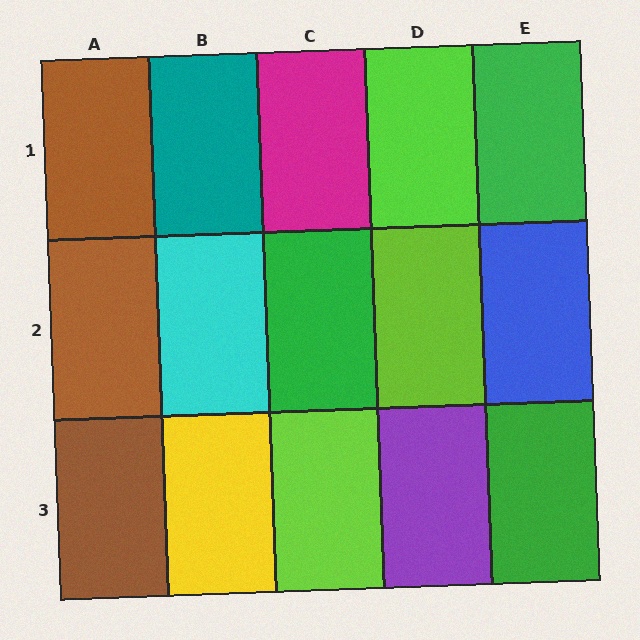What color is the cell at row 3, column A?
Brown.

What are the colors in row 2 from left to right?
Brown, cyan, green, lime, blue.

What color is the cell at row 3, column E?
Green.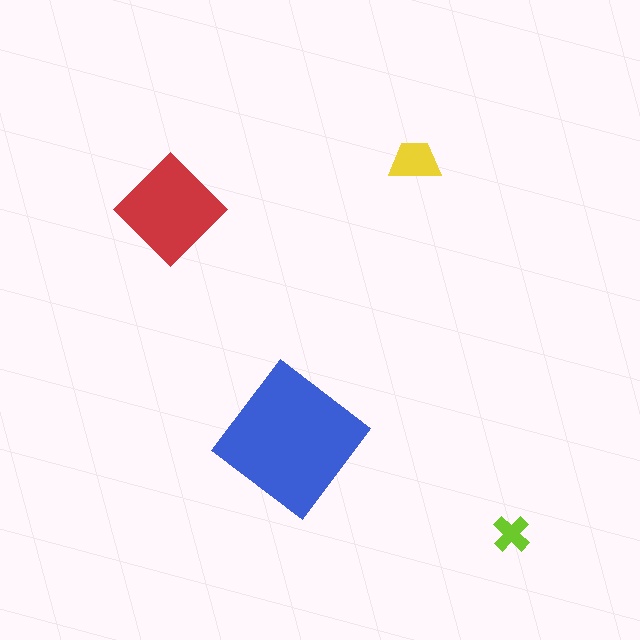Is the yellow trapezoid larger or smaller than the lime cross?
Larger.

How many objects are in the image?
There are 4 objects in the image.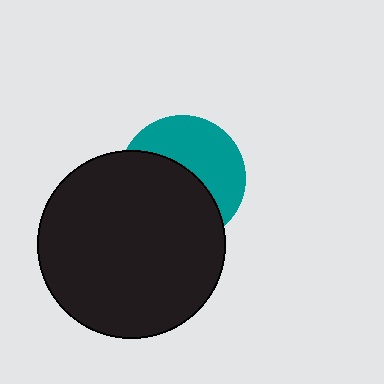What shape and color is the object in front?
The object in front is a black circle.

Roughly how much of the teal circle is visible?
About half of it is visible (roughly 46%).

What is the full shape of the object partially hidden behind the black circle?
The partially hidden object is a teal circle.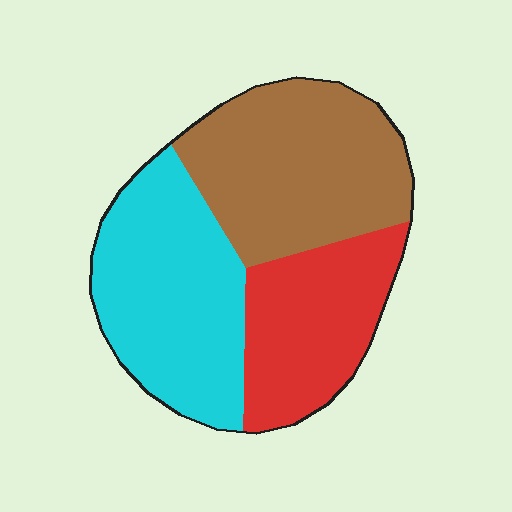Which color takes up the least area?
Red, at roughly 25%.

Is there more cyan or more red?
Cyan.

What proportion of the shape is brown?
Brown takes up about three eighths (3/8) of the shape.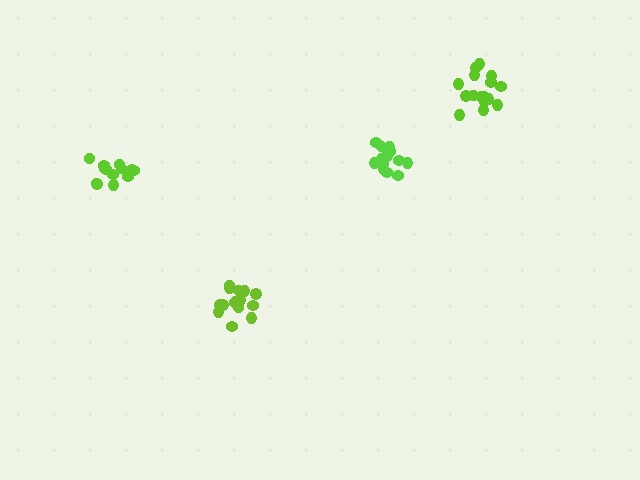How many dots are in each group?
Group 1: 15 dots, Group 2: 13 dots, Group 3: 17 dots, Group 4: 14 dots (59 total).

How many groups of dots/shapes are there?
There are 4 groups.